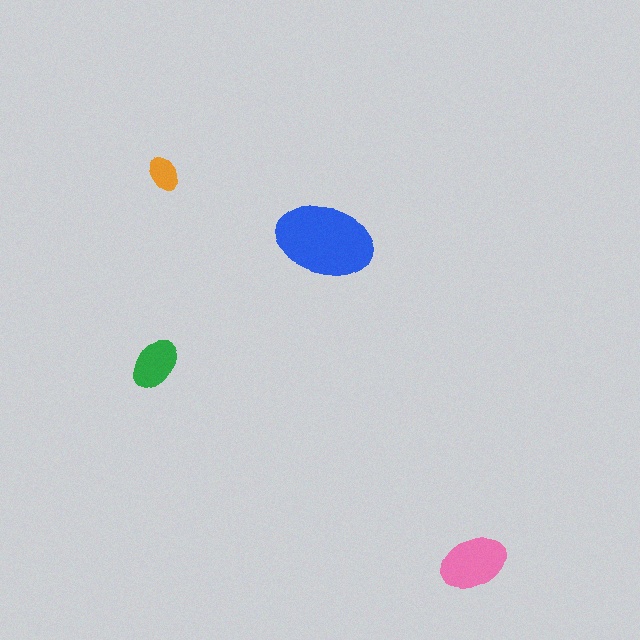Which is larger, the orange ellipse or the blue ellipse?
The blue one.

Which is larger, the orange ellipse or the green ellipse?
The green one.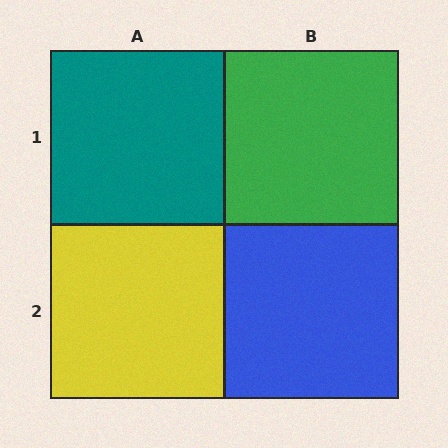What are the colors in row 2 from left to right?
Yellow, blue.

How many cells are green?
1 cell is green.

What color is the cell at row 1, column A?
Teal.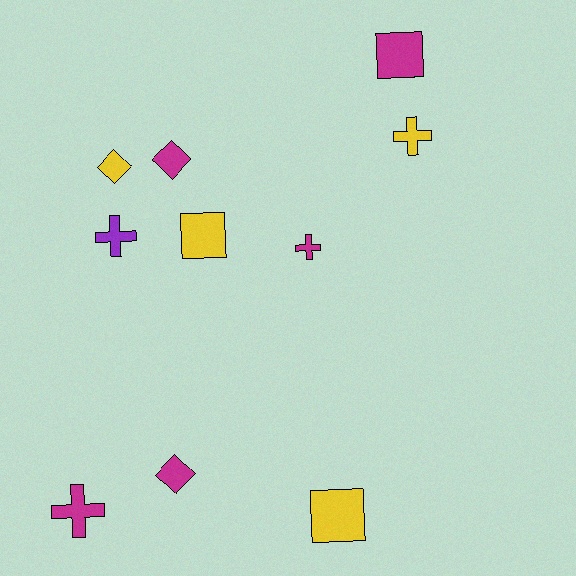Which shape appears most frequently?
Cross, with 4 objects.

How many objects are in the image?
There are 10 objects.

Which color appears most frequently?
Magenta, with 5 objects.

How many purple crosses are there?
There is 1 purple cross.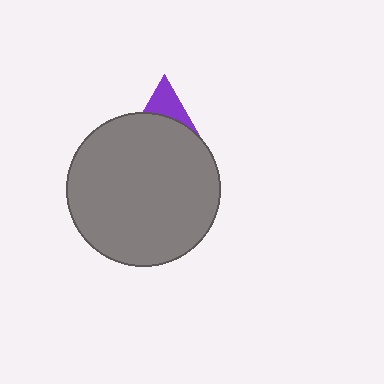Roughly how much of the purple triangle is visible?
A small part of it is visible (roughly 32%).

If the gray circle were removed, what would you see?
You would see the complete purple triangle.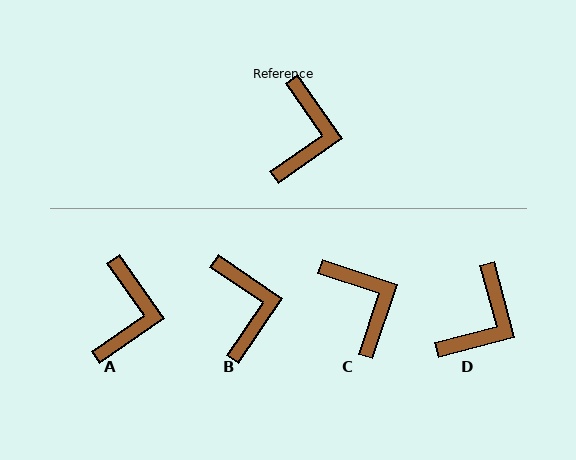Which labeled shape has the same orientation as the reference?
A.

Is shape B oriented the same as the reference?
No, it is off by about 21 degrees.